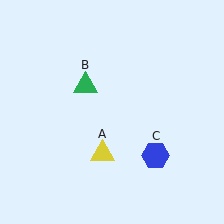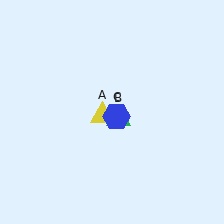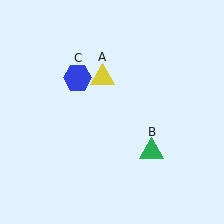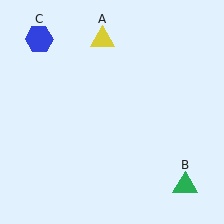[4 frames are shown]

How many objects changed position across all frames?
3 objects changed position: yellow triangle (object A), green triangle (object B), blue hexagon (object C).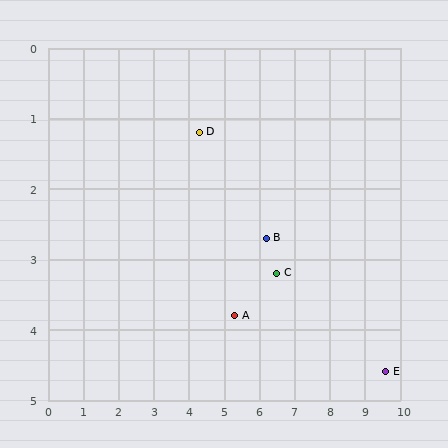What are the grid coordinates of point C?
Point C is at approximately (6.5, 3.2).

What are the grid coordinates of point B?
Point B is at approximately (6.2, 2.7).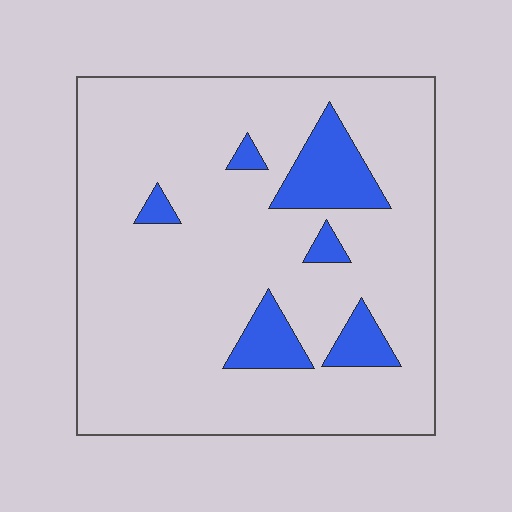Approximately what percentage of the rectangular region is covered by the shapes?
Approximately 15%.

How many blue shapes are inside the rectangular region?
6.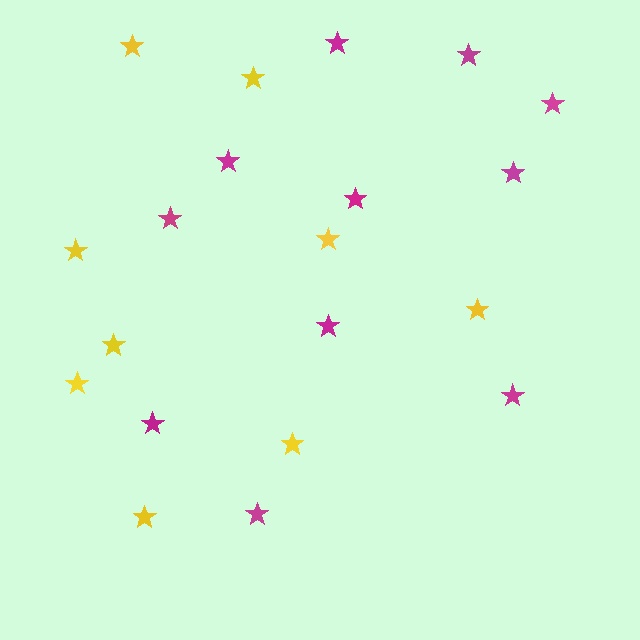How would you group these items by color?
There are 2 groups: one group of magenta stars (11) and one group of yellow stars (9).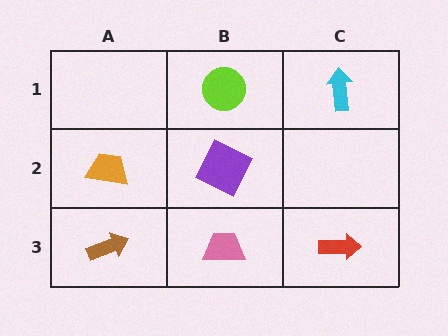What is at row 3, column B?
A pink trapezoid.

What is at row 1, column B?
A lime circle.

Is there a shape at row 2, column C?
No, that cell is empty.